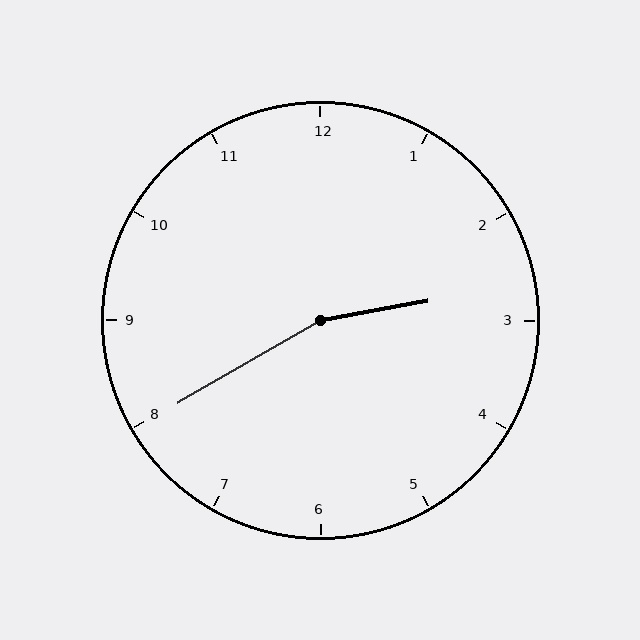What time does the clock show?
2:40.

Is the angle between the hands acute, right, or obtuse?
It is obtuse.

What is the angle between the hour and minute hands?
Approximately 160 degrees.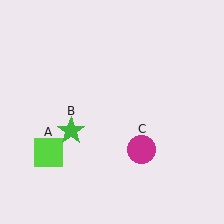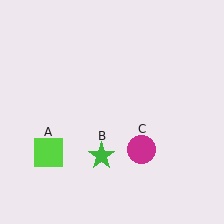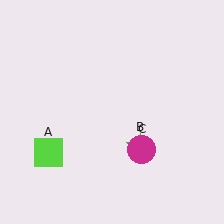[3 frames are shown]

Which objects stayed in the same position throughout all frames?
Lime square (object A) and magenta circle (object C) remained stationary.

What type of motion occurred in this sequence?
The green star (object B) rotated counterclockwise around the center of the scene.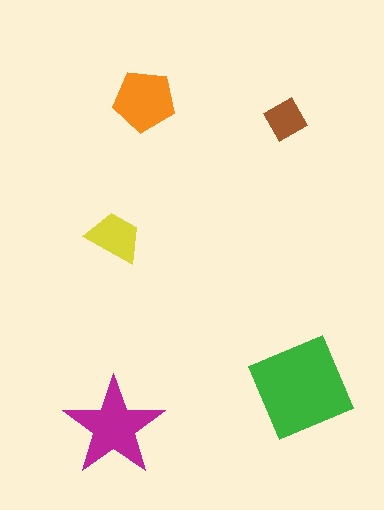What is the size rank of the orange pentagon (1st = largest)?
3rd.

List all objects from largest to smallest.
The green square, the magenta star, the orange pentagon, the yellow trapezoid, the brown diamond.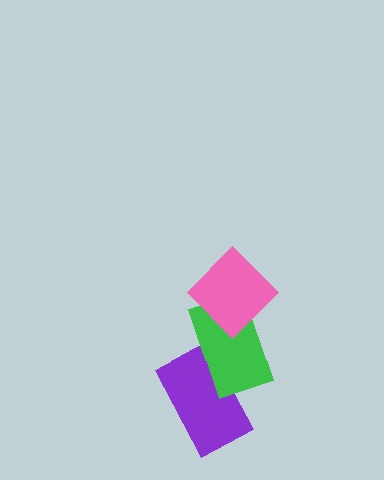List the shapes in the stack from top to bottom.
From top to bottom: the pink diamond, the green rectangle, the purple rectangle.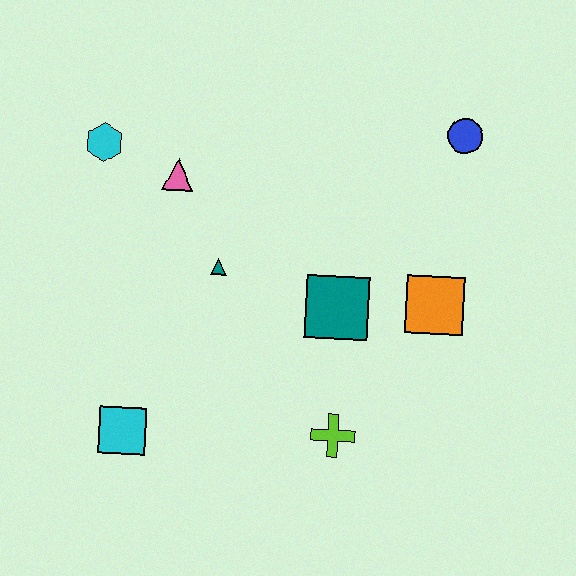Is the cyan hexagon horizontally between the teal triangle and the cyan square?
No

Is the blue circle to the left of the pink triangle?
No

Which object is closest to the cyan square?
The teal triangle is closest to the cyan square.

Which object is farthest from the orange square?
The cyan hexagon is farthest from the orange square.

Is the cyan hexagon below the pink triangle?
No